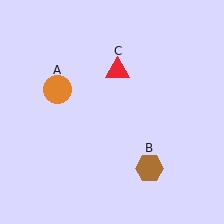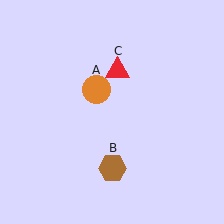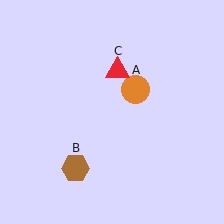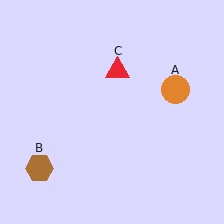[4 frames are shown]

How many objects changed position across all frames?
2 objects changed position: orange circle (object A), brown hexagon (object B).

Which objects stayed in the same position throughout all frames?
Red triangle (object C) remained stationary.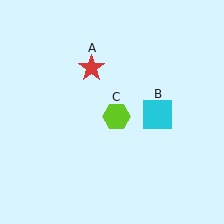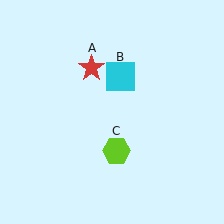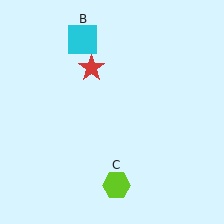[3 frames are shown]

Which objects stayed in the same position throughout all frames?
Red star (object A) remained stationary.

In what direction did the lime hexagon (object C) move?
The lime hexagon (object C) moved down.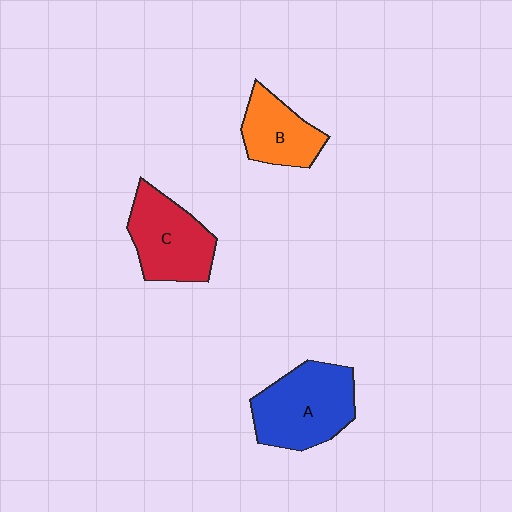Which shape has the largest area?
Shape A (blue).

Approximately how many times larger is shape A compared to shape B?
Approximately 1.6 times.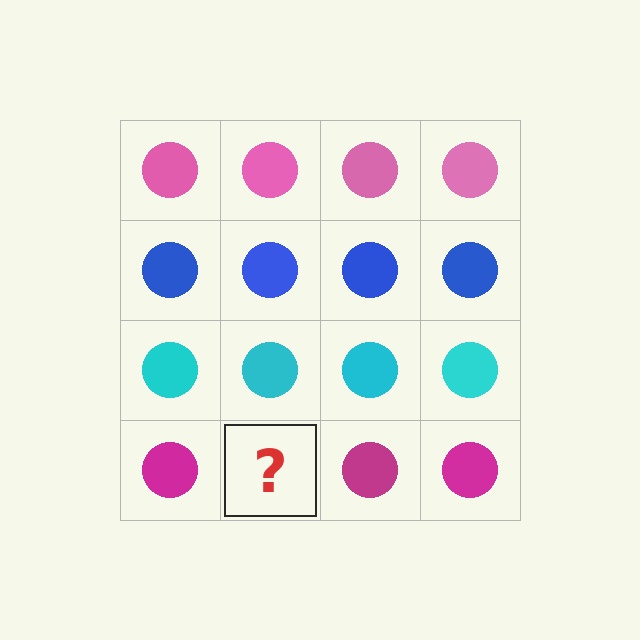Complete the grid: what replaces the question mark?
The question mark should be replaced with a magenta circle.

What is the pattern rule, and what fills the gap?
The rule is that each row has a consistent color. The gap should be filled with a magenta circle.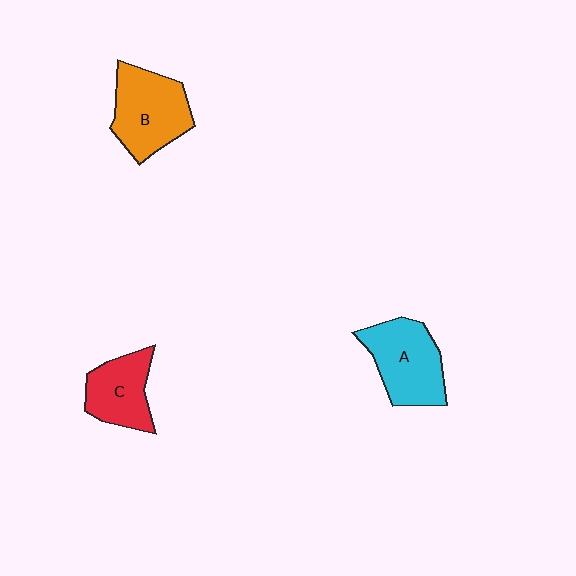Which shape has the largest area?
Shape B (orange).